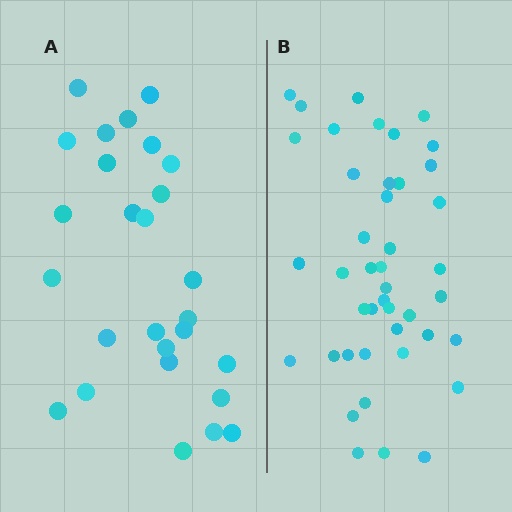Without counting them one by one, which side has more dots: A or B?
Region B (the right region) has more dots.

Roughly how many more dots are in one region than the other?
Region B has approximately 15 more dots than region A.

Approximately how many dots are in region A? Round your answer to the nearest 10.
About 30 dots. (The exact count is 27, which rounds to 30.)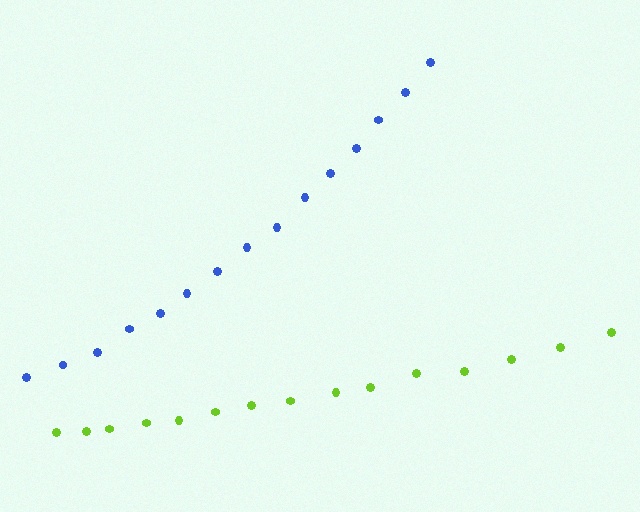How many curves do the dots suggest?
There are 2 distinct paths.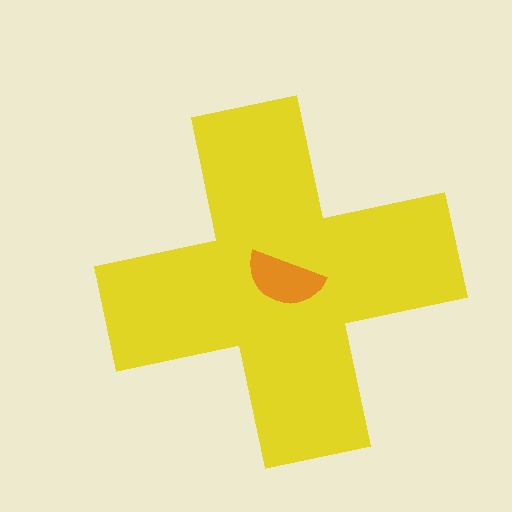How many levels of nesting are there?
2.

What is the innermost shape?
The orange semicircle.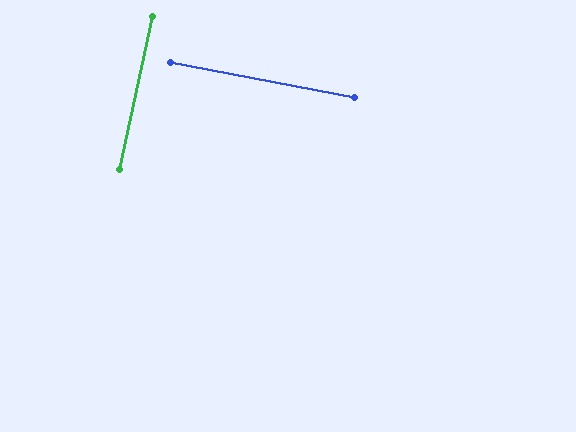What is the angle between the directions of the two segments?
Approximately 89 degrees.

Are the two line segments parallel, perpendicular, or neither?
Perpendicular — they meet at approximately 89°.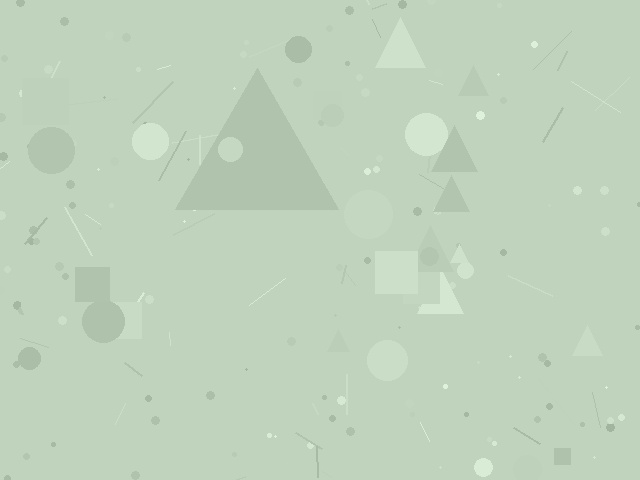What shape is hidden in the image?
A triangle is hidden in the image.